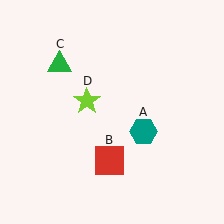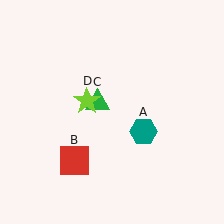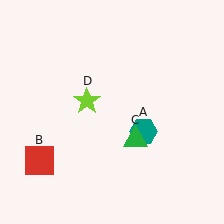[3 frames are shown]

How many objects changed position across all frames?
2 objects changed position: red square (object B), green triangle (object C).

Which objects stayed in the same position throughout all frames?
Teal hexagon (object A) and lime star (object D) remained stationary.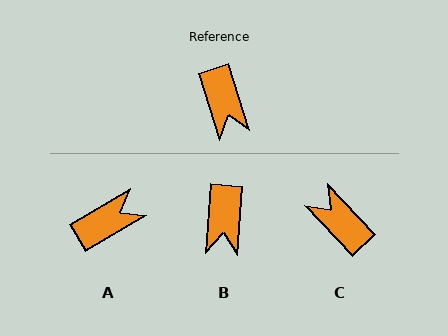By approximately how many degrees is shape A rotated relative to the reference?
Approximately 103 degrees counter-clockwise.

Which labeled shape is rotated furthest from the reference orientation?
C, about 155 degrees away.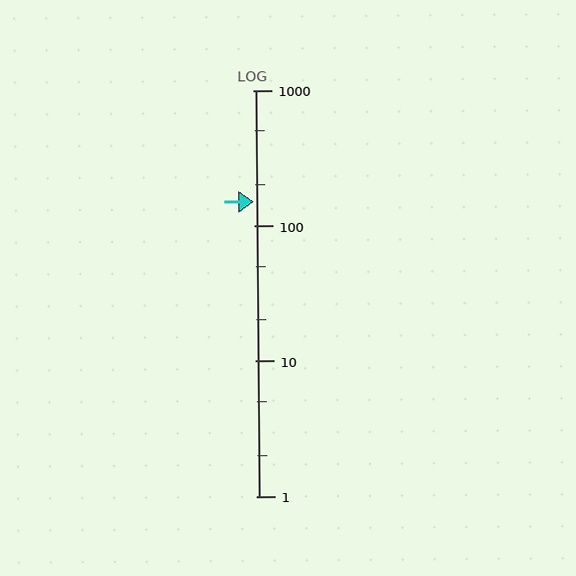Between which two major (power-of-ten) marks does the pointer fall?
The pointer is between 100 and 1000.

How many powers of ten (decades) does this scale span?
The scale spans 3 decades, from 1 to 1000.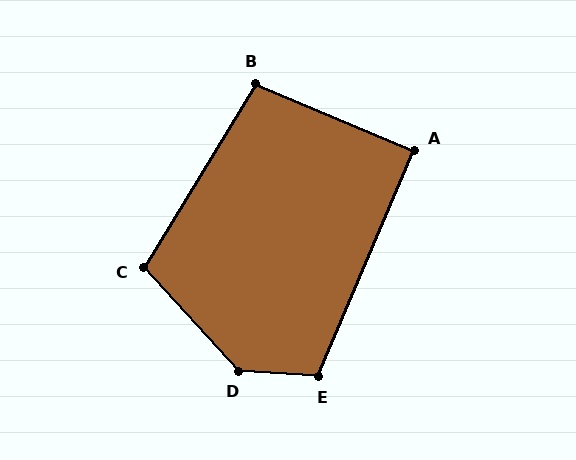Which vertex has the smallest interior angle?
A, at approximately 90 degrees.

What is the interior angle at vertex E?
Approximately 109 degrees (obtuse).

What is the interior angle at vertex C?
Approximately 106 degrees (obtuse).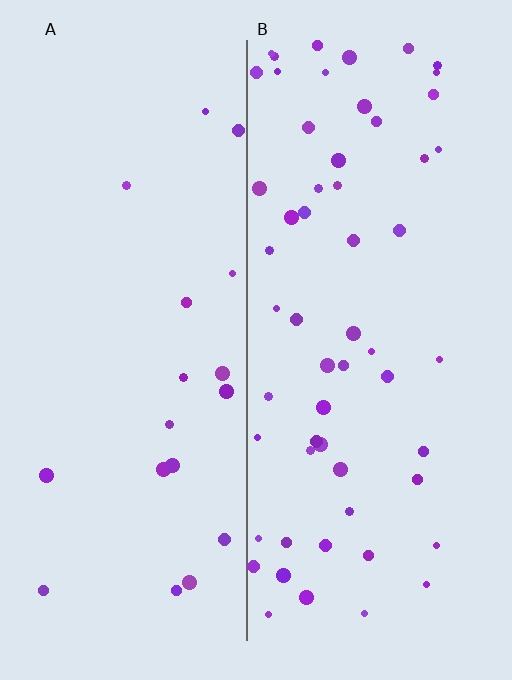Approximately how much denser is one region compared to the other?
Approximately 3.1× — region B over region A.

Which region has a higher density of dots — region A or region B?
B (the right).